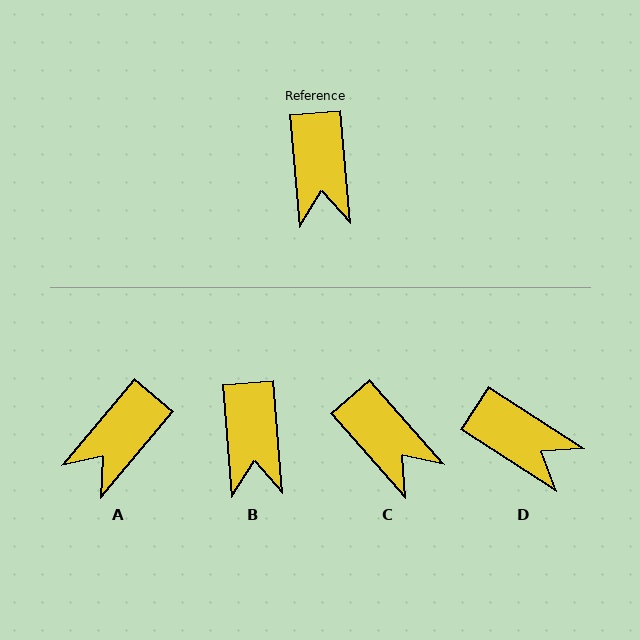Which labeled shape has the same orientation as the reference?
B.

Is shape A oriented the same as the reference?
No, it is off by about 45 degrees.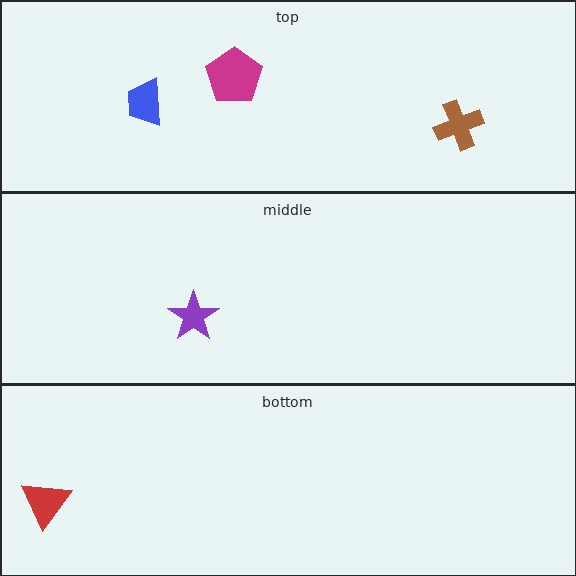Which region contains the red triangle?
The bottom region.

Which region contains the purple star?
The middle region.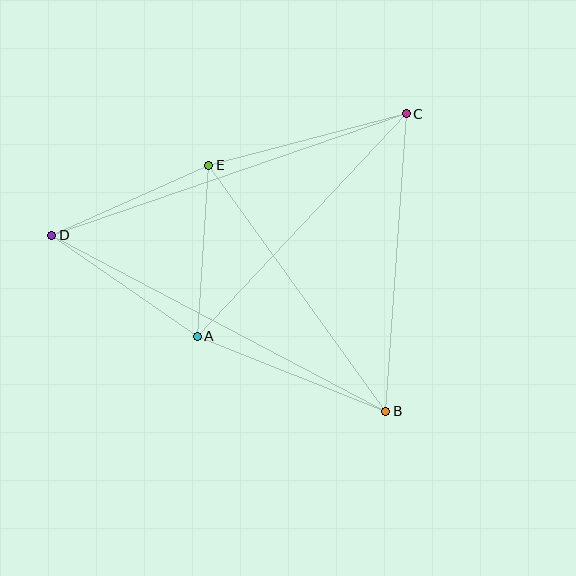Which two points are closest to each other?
Points A and E are closest to each other.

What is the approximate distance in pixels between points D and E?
The distance between D and E is approximately 172 pixels.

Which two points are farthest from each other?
Points B and D are farthest from each other.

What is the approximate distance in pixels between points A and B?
The distance between A and B is approximately 203 pixels.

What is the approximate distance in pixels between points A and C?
The distance between A and C is approximately 305 pixels.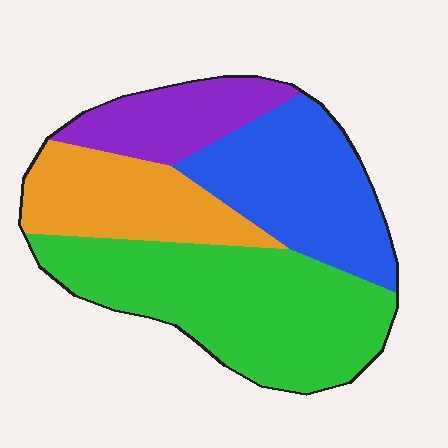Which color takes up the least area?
Purple, at roughly 15%.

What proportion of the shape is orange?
Orange takes up about one fifth (1/5) of the shape.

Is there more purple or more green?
Green.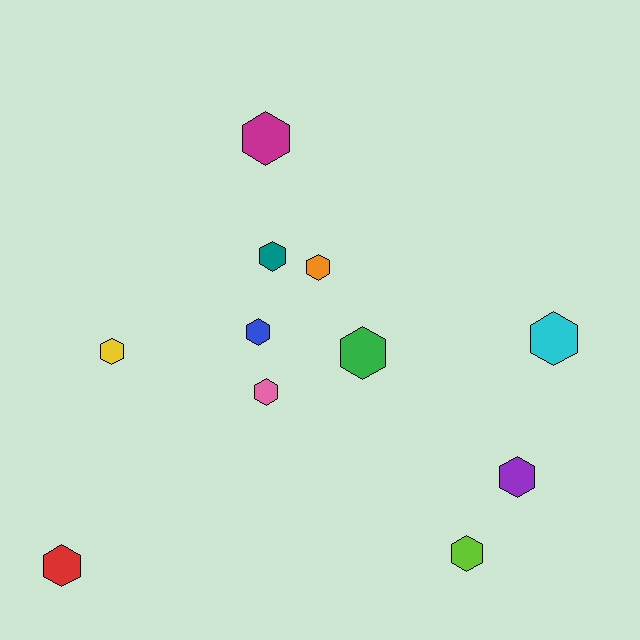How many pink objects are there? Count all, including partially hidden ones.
There is 1 pink object.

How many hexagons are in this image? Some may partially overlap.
There are 11 hexagons.